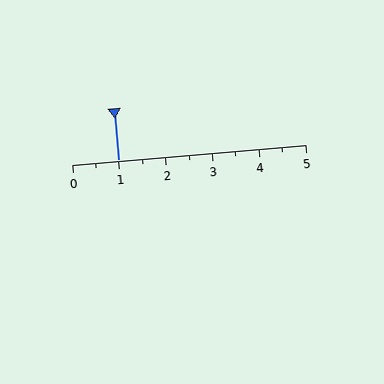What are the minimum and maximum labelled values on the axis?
The axis runs from 0 to 5.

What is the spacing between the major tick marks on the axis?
The major ticks are spaced 1 apart.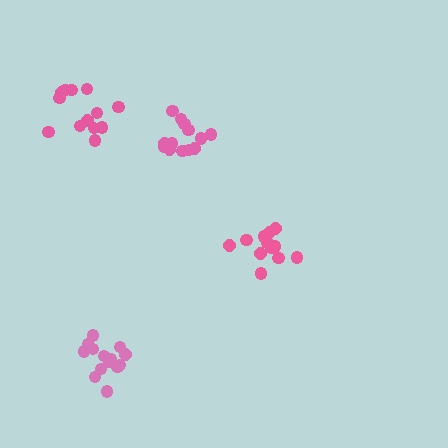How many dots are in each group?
Group 1: 13 dots, Group 2: 14 dots, Group 3: 13 dots, Group 4: 12 dots (52 total).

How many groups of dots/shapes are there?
There are 4 groups.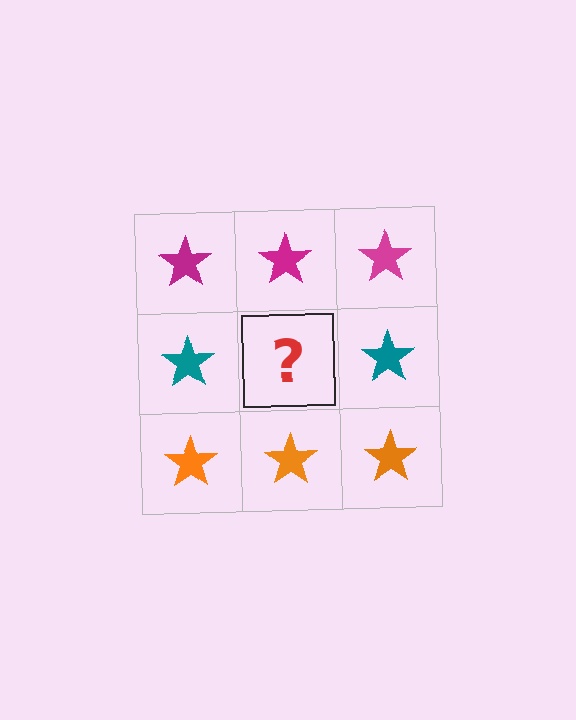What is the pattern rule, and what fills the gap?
The rule is that each row has a consistent color. The gap should be filled with a teal star.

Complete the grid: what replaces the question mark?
The question mark should be replaced with a teal star.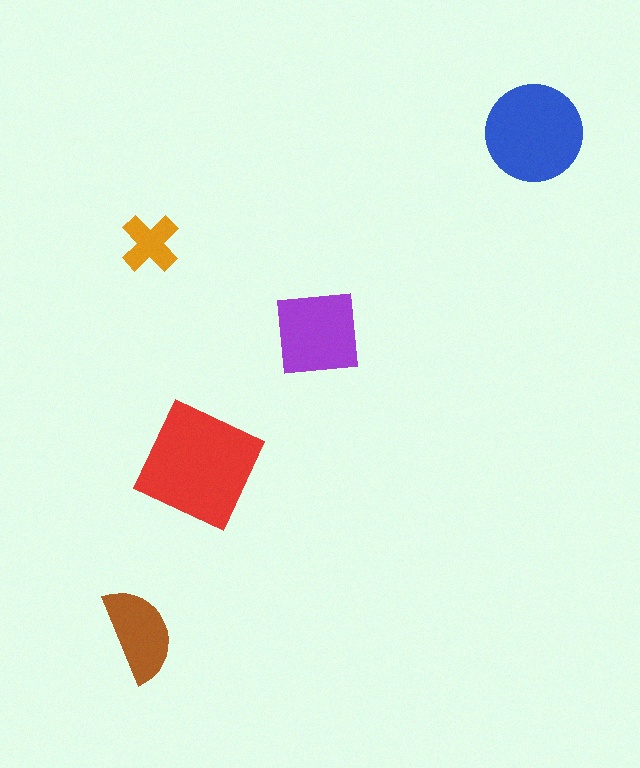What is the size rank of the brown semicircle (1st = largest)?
4th.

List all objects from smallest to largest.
The orange cross, the brown semicircle, the purple square, the blue circle, the red square.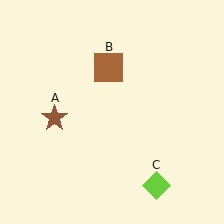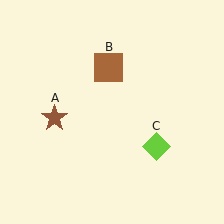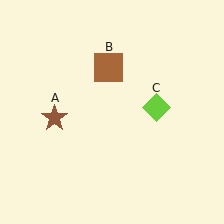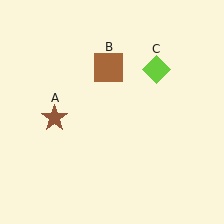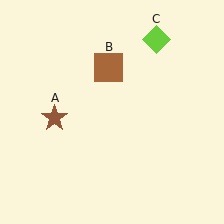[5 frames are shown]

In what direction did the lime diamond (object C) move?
The lime diamond (object C) moved up.